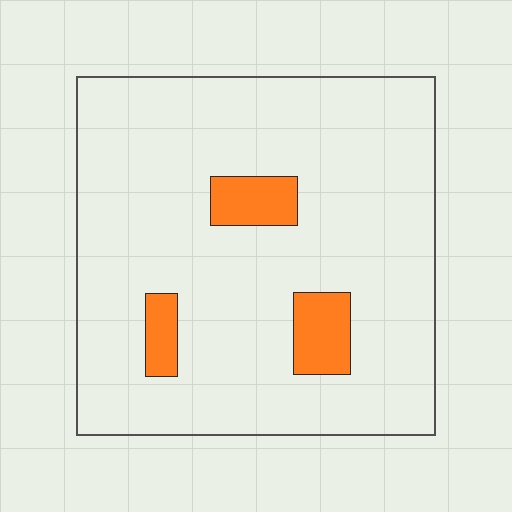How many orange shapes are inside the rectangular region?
3.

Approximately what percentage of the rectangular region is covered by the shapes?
Approximately 10%.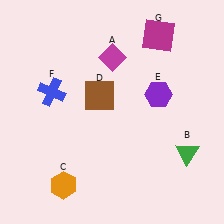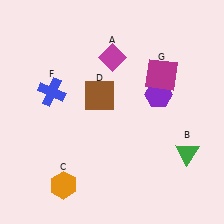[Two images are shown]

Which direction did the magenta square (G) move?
The magenta square (G) moved down.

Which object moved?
The magenta square (G) moved down.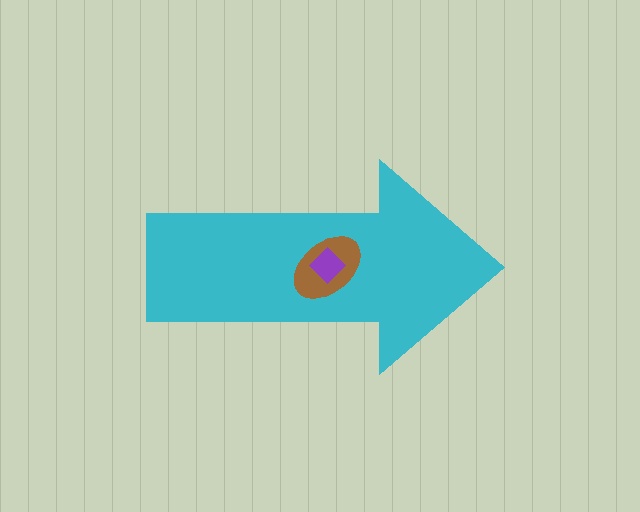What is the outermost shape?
The cyan arrow.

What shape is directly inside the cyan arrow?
The brown ellipse.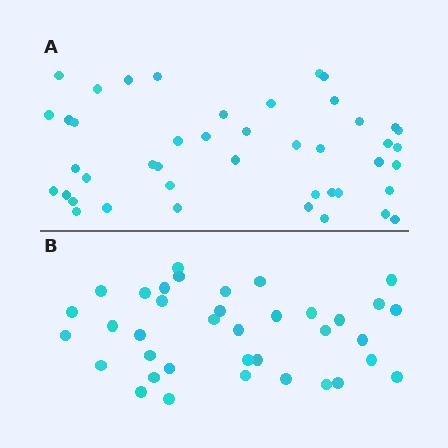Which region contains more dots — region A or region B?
Region A (the top region) has more dots.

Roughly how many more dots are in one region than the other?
Region A has roughly 8 or so more dots than region B.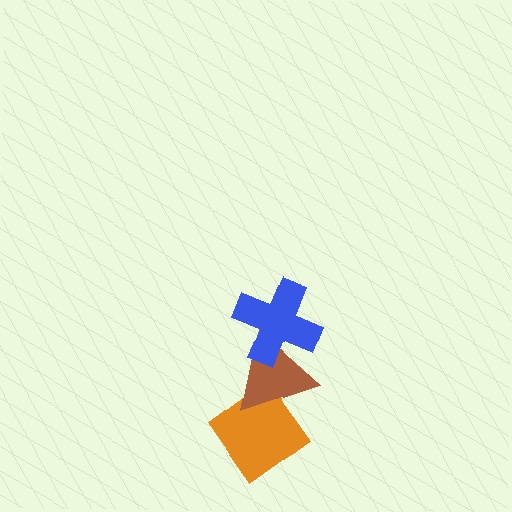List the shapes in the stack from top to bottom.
From top to bottom: the blue cross, the brown triangle, the orange diamond.